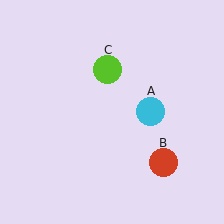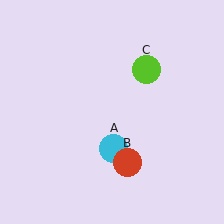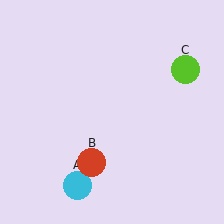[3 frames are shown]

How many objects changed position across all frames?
3 objects changed position: cyan circle (object A), red circle (object B), lime circle (object C).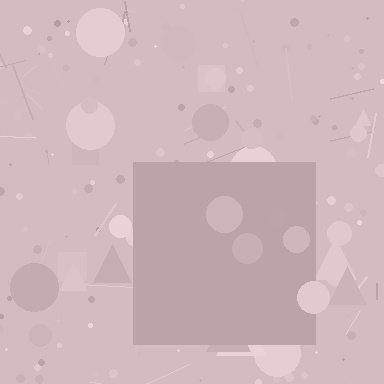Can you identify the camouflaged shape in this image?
The camouflaged shape is a square.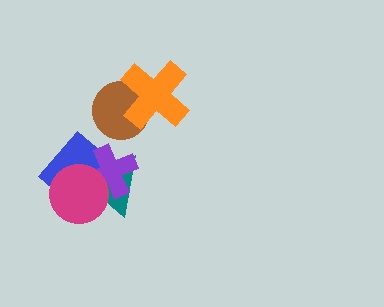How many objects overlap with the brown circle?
1 object overlaps with the brown circle.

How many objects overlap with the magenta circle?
3 objects overlap with the magenta circle.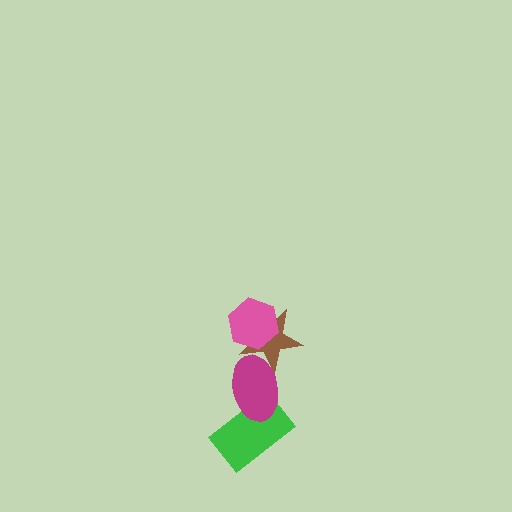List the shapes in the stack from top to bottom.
From top to bottom: the pink hexagon, the brown star, the magenta ellipse, the green rectangle.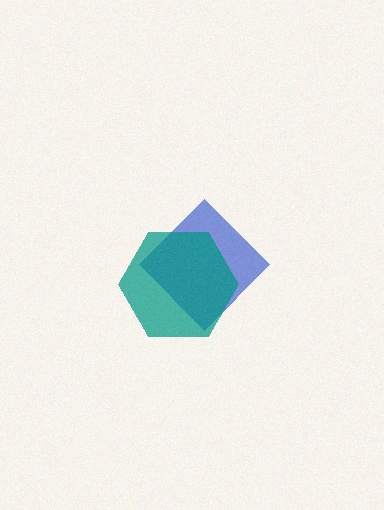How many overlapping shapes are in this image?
There are 2 overlapping shapes in the image.